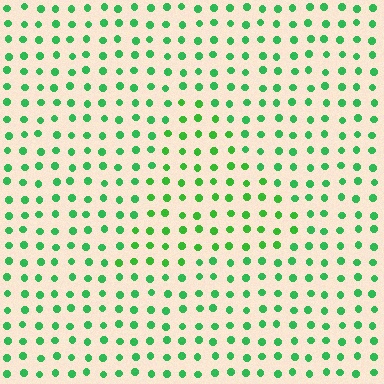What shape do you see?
I see a triangle.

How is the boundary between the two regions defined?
The boundary is defined purely by a slight shift in hue (about 18 degrees). Spacing, size, and orientation are identical on both sides.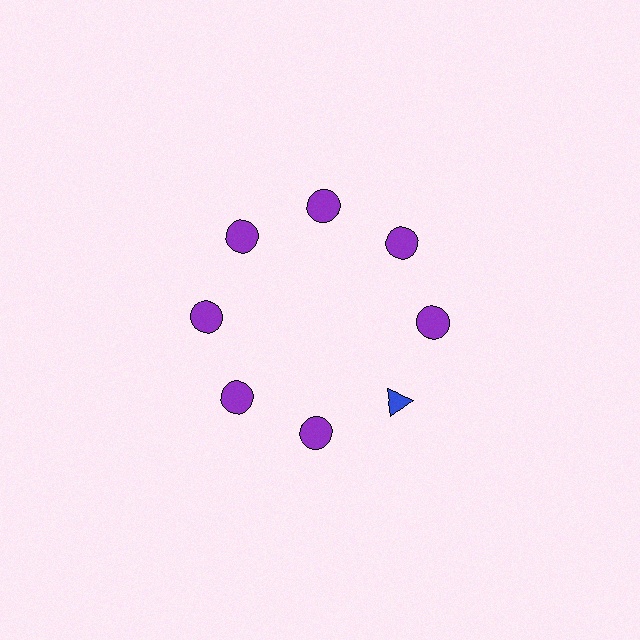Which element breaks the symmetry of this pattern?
The blue triangle at roughly the 4 o'clock position breaks the symmetry. All other shapes are purple circles.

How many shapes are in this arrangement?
There are 8 shapes arranged in a ring pattern.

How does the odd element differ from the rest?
It differs in both color (blue instead of purple) and shape (triangle instead of circle).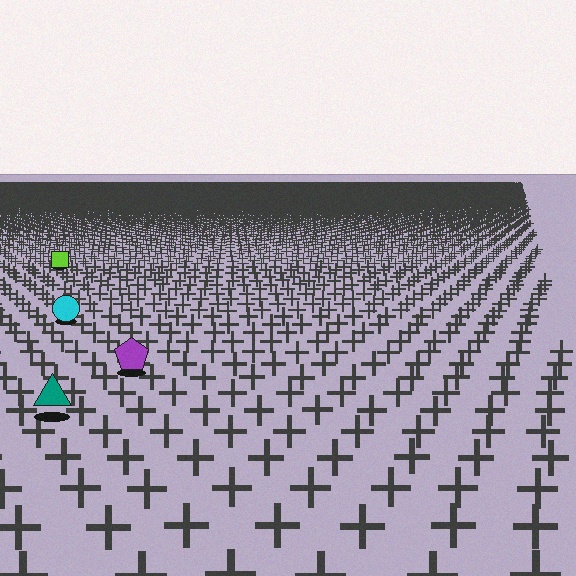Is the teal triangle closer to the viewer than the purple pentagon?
Yes. The teal triangle is closer — you can tell from the texture gradient: the ground texture is coarser near it.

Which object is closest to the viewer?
The teal triangle is closest. The texture marks near it are larger and more spread out.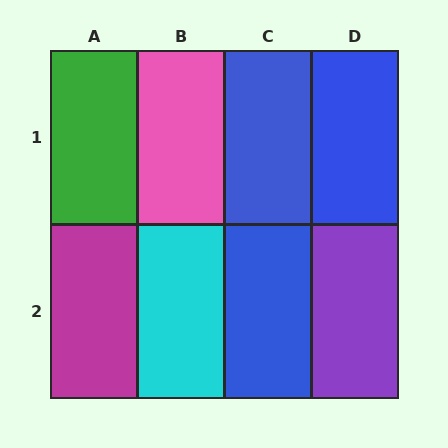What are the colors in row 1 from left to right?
Green, pink, blue, blue.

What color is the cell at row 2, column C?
Blue.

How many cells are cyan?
1 cell is cyan.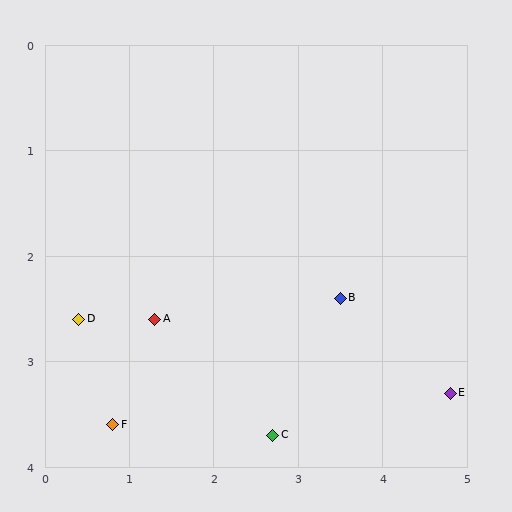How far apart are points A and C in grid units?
Points A and C are about 1.8 grid units apart.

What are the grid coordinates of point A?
Point A is at approximately (1.3, 2.6).